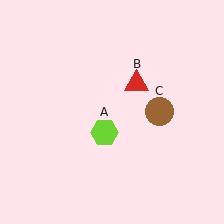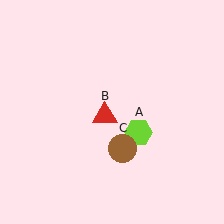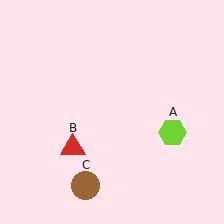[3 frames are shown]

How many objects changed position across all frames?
3 objects changed position: lime hexagon (object A), red triangle (object B), brown circle (object C).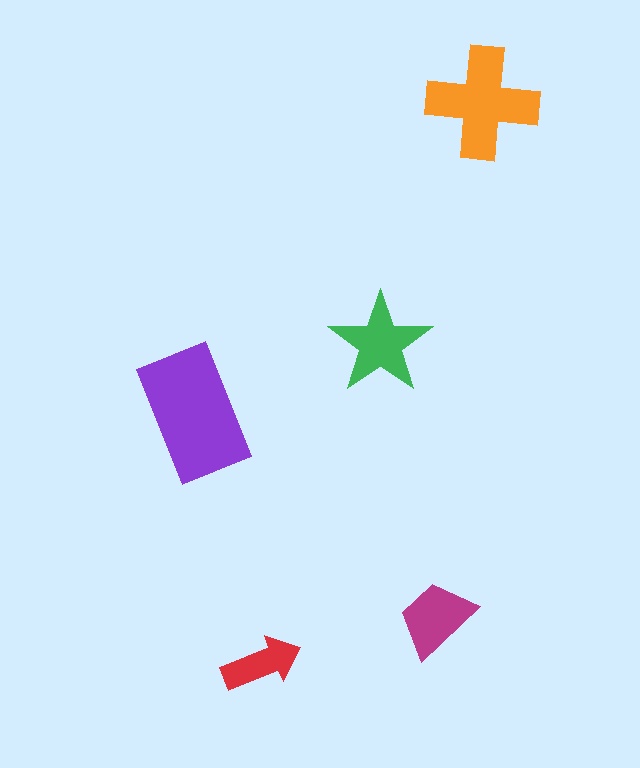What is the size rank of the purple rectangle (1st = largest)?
1st.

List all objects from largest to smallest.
The purple rectangle, the orange cross, the green star, the magenta trapezoid, the red arrow.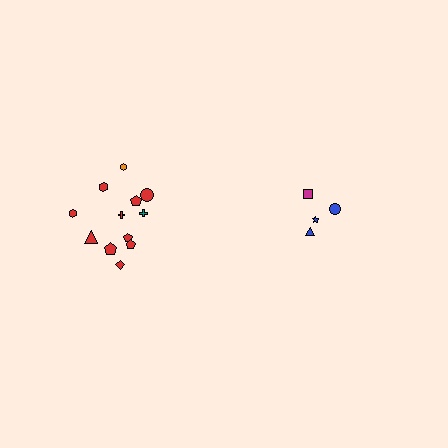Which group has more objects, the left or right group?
The left group.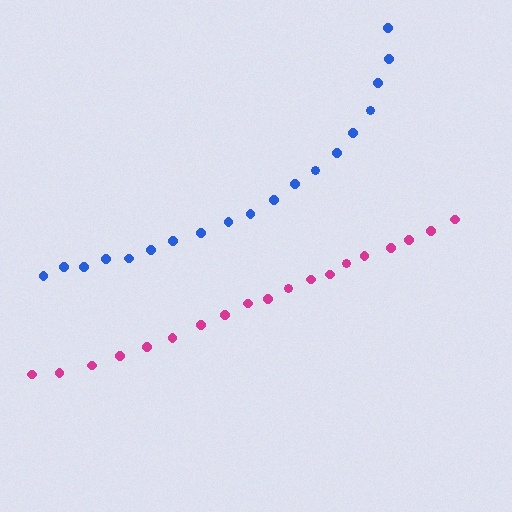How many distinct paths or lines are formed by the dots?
There are 2 distinct paths.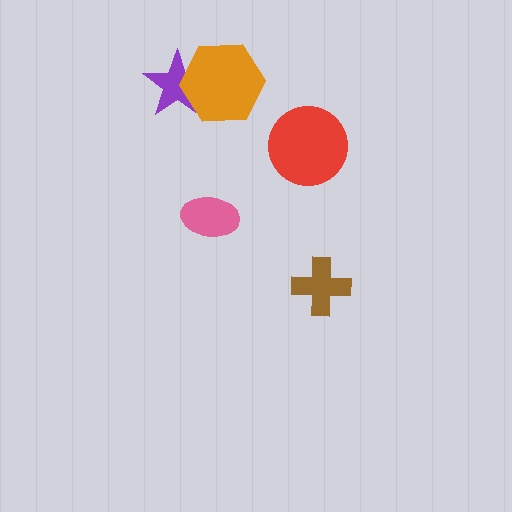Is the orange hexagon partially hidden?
No, no other shape covers it.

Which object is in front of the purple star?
The orange hexagon is in front of the purple star.